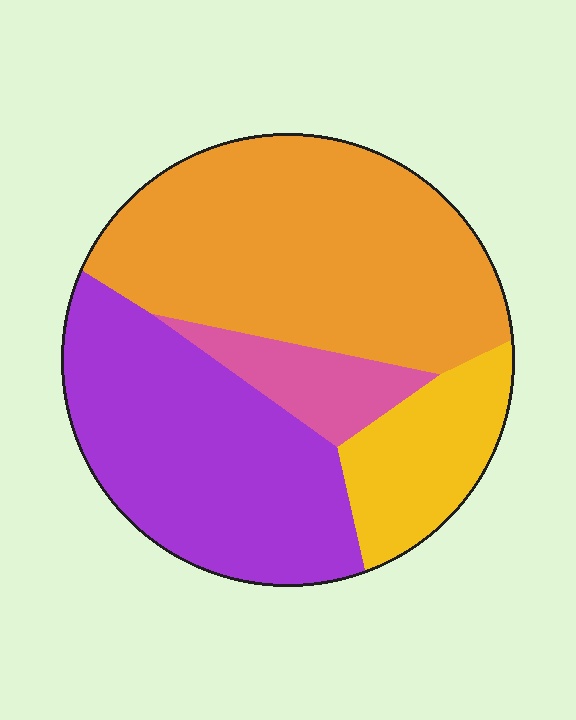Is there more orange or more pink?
Orange.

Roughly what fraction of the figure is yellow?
Yellow covers around 15% of the figure.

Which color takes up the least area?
Pink, at roughly 10%.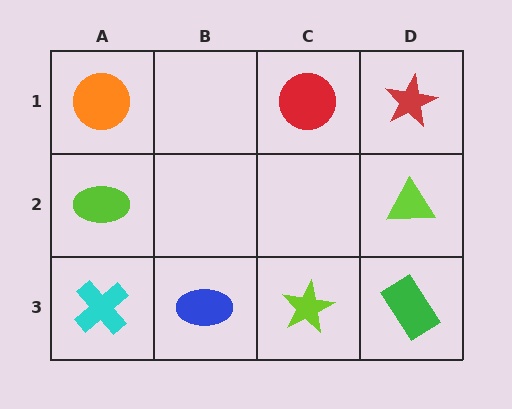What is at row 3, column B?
A blue ellipse.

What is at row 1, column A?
An orange circle.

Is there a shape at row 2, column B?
No, that cell is empty.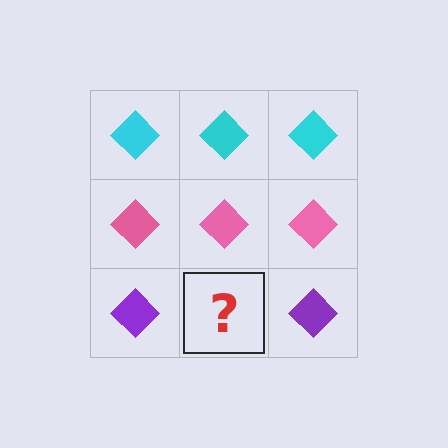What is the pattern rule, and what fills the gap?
The rule is that each row has a consistent color. The gap should be filled with a purple diamond.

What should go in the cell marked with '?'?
The missing cell should contain a purple diamond.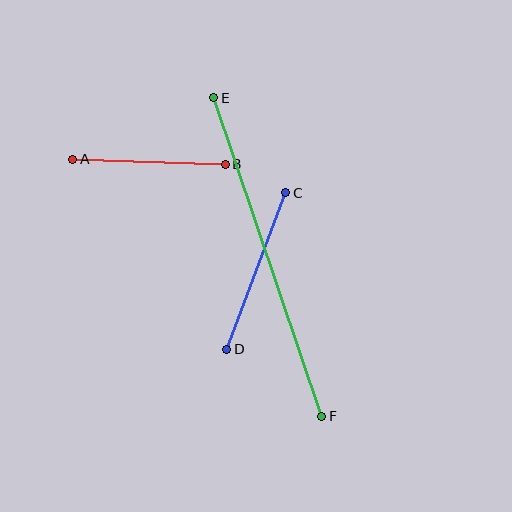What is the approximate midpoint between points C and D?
The midpoint is at approximately (256, 271) pixels.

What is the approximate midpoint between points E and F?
The midpoint is at approximately (268, 257) pixels.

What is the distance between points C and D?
The distance is approximately 167 pixels.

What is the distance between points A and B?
The distance is approximately 152 pixels.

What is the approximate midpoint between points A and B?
The midpoint is at approximately (149, 162) pixels.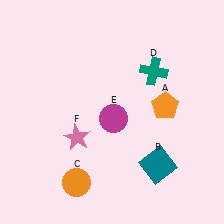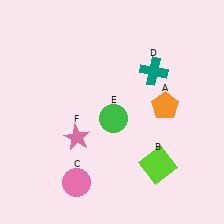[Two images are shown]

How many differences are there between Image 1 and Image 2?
There are 3 differences between the two images.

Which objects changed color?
B changed from teal to lime. C changed from orange to pink. E changed from magenta to green.